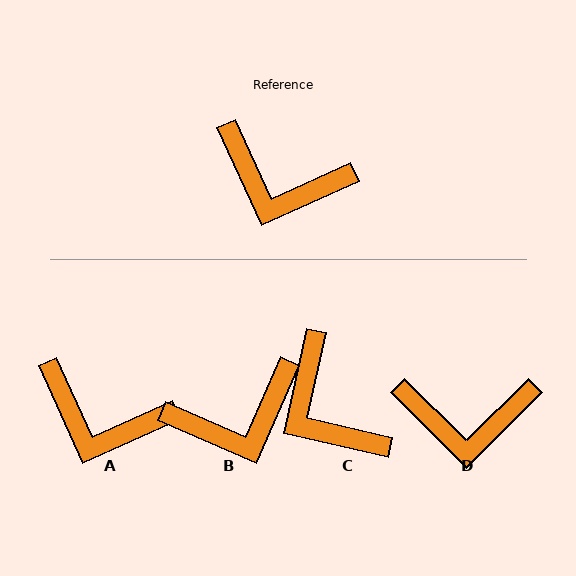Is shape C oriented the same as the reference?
No, it is off by about 37 degrees.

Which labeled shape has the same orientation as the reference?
A.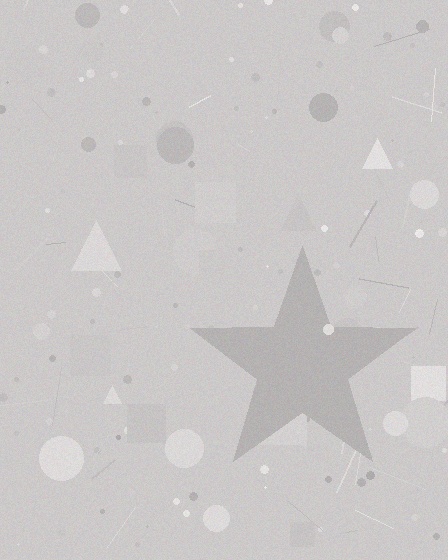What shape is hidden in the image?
A star is hidden in the image.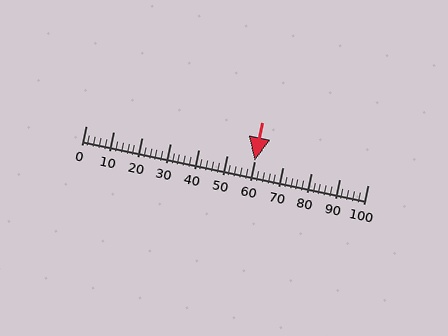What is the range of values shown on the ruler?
The ruler shows values from 0 to 100.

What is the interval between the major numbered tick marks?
The major tick marks are spaced 10 units apart.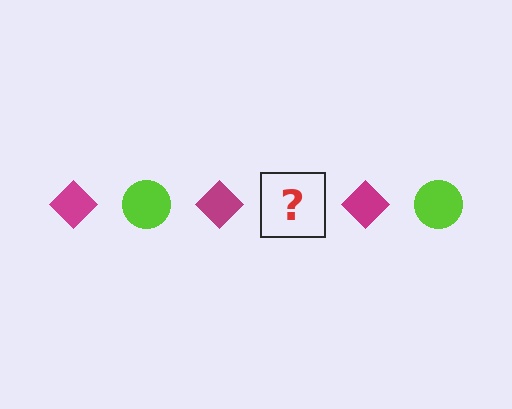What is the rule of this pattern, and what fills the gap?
The rule is that the pattern alternates between magenta diamond and lime circle. The gap should be filled with a lime circle.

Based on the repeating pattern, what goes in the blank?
The blank should be a lime circle.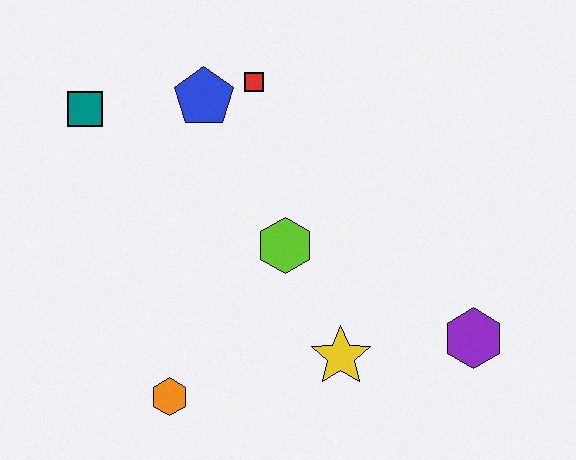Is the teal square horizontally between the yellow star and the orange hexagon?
No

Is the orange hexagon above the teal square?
No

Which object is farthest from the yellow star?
The teal square is farthest from the yellow star.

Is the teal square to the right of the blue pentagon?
No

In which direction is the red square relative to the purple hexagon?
The red square is above the purple hexagon.